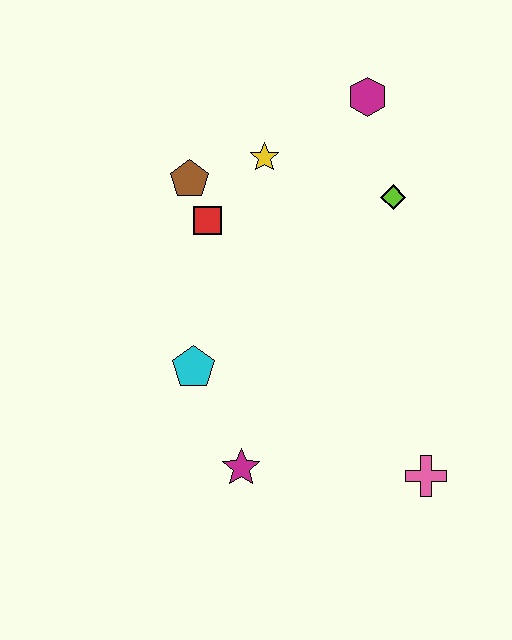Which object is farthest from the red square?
The pink cross is farthest from the red square.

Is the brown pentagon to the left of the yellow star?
Yes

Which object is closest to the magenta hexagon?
The lime diamond is closest to the magenta hexagon.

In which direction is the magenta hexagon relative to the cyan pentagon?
The magenta hexagon is above the cyan pentagon.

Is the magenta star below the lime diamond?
Yes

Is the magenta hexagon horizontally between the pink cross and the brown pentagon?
Yes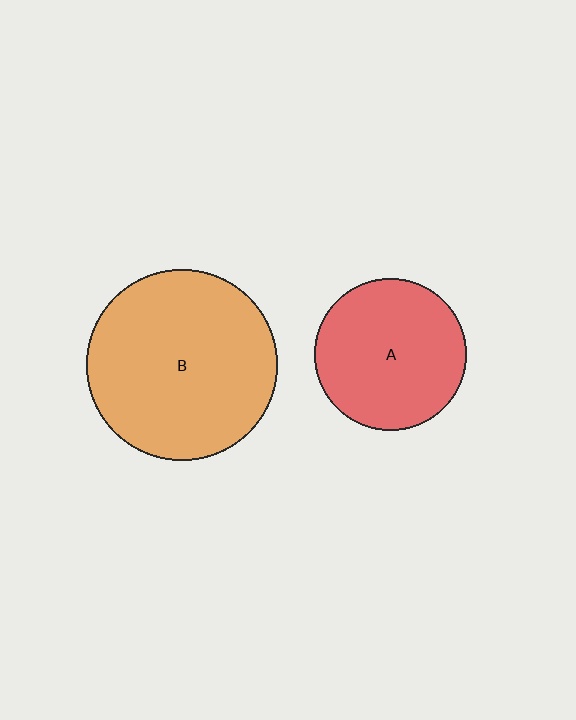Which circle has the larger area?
Circle B (orange).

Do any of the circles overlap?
No, none of the circles overlap.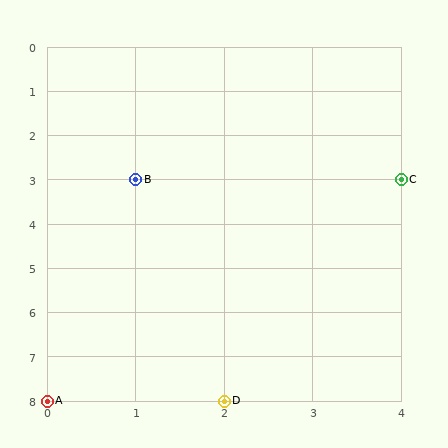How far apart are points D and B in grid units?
Points D and B are 1 column and 5 rows apart (about 5.1 grid units diagonally).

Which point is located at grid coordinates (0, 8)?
Point A is at (0, 8).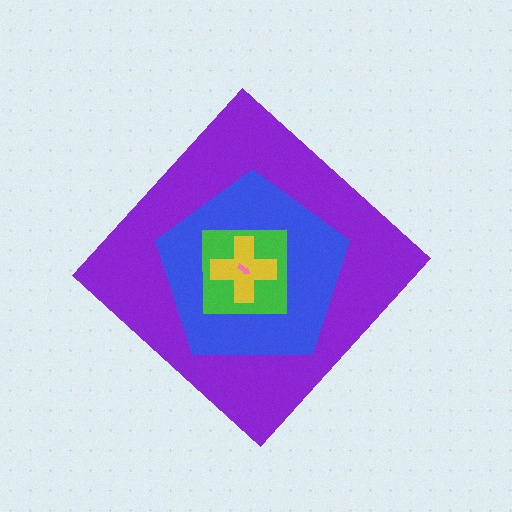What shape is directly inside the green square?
The yellow cross.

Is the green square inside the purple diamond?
Yes.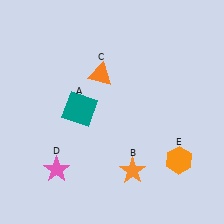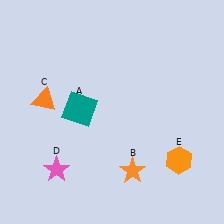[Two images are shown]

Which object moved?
The orange triangle (C) moved left.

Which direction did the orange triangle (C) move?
The orange triangle (C) moved left.